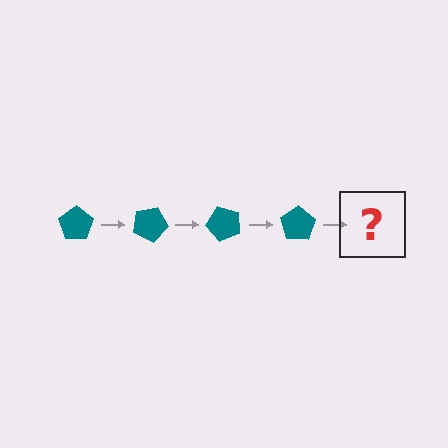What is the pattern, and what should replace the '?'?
The pattern is that the pentagon rotates 25 degrees each step. The '?' should be a teal pentagon rotated 100 degrees.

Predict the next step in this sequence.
The next step is a teal pentagon rotated 100 degrees.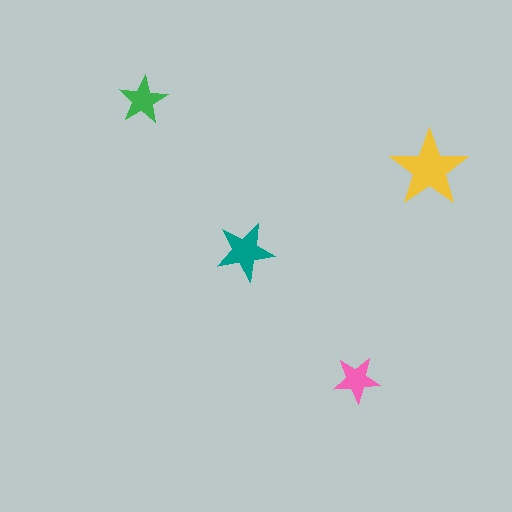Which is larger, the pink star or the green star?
The green one.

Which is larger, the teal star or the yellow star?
The yellow one.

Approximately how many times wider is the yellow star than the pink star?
About 1.5 times wider.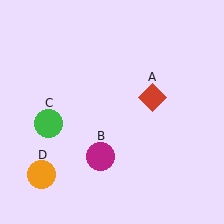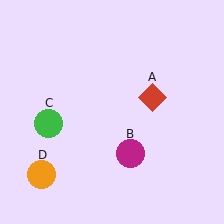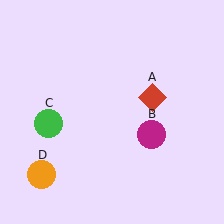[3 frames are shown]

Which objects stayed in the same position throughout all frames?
Red diamond (object A) and green circle (object C) and orange circle (object D) remained stationary.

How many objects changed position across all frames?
1 object changed position: magenta circle (object B).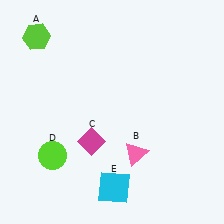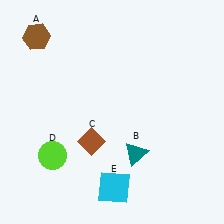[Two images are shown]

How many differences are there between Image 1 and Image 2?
There are 3 differences between the two images.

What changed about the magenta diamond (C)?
In Image 1, C is magenta. In Image 2, it changed to brown.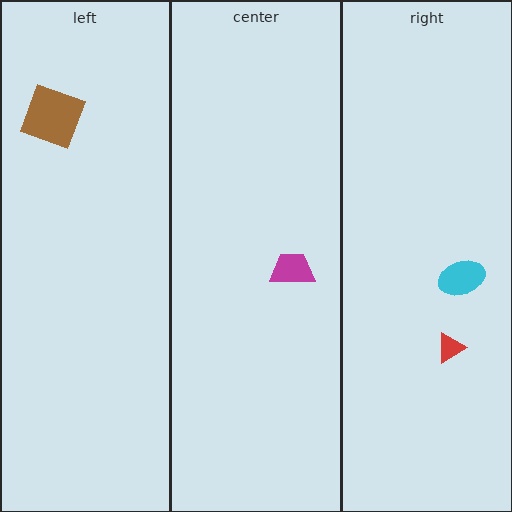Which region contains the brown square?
The left region.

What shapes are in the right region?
The red triangle, the cyan ellipse.